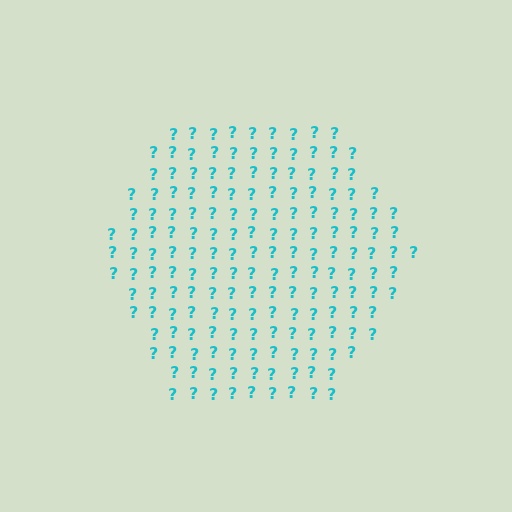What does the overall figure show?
The overall figure shows a hexagon.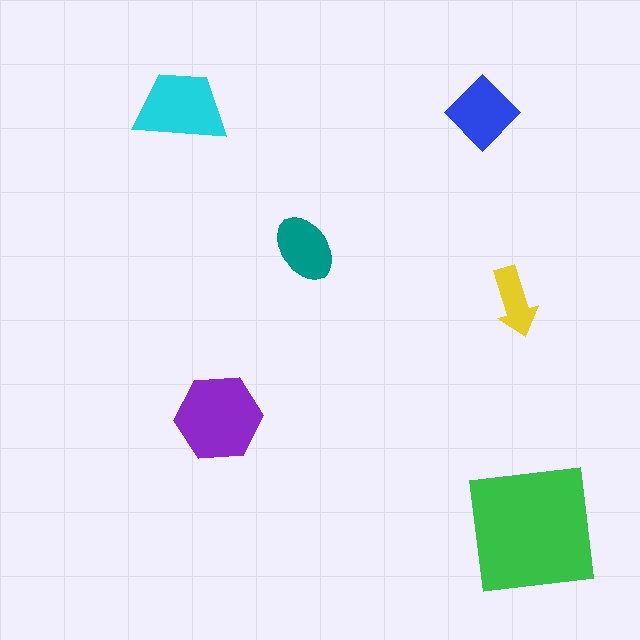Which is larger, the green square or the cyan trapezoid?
The green square.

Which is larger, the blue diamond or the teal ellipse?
The blue diamond.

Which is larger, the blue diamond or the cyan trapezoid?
The cyan trapezoid.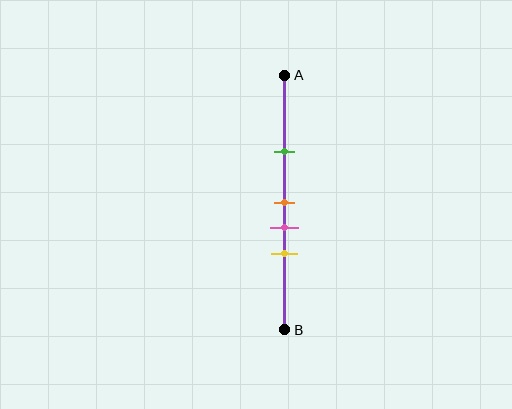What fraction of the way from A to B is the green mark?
The green mark is approximately 30% (0.3) of the way from A to B.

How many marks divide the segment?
There are 4 marks dividing the segment.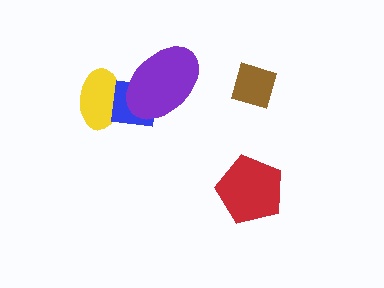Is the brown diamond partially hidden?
No, no other shape covers it.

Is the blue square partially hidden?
Yes, it is partially covered by another shape.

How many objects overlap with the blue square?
2 objects overlap with the blue square.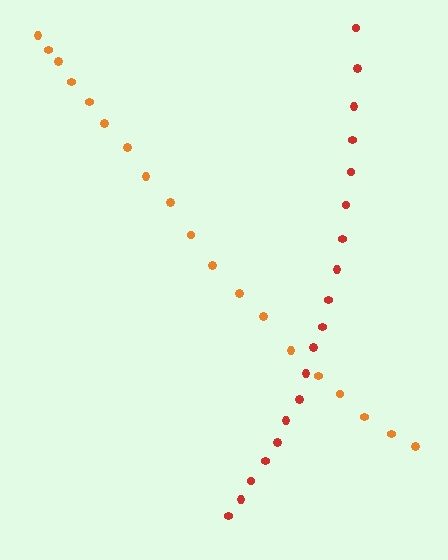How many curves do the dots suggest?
There are 2 distinct paths.